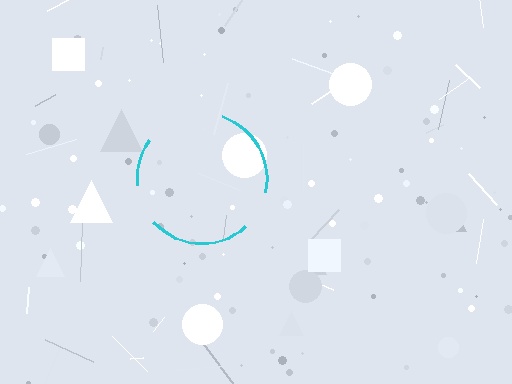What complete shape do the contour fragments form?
The contour fragments form a circle.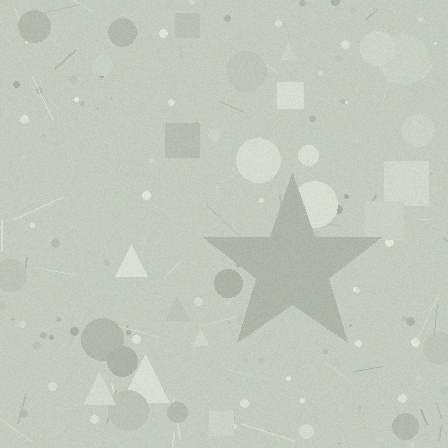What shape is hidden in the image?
A star is hidden in the image.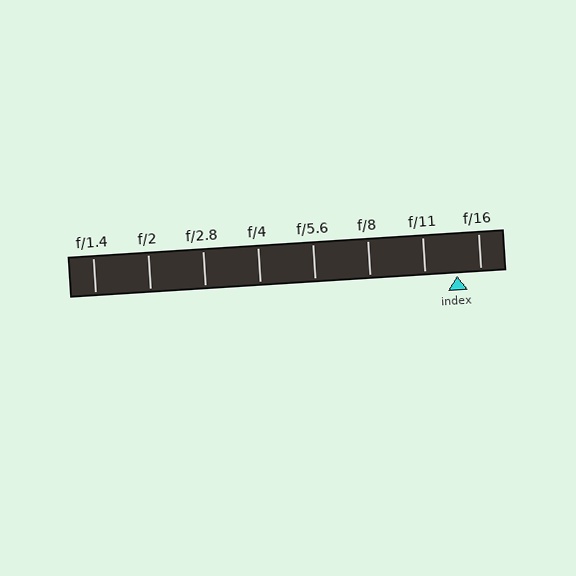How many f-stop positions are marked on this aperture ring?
There are 8 f-stop positions marked.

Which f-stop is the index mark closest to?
The index mark is closest to f/16.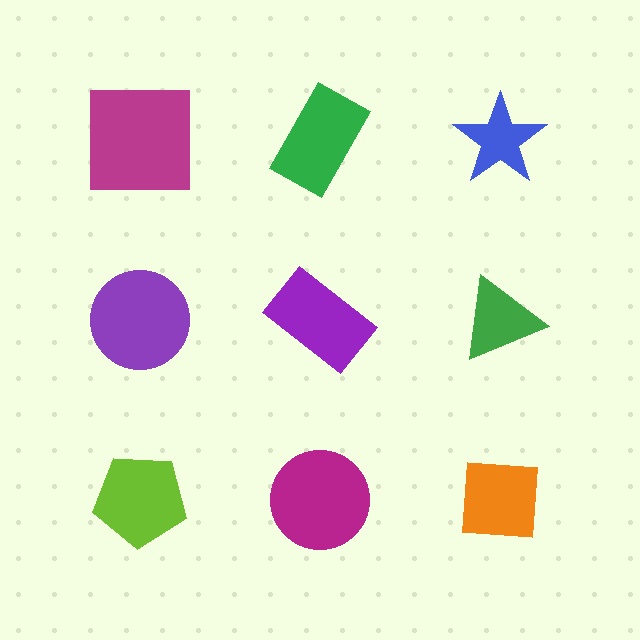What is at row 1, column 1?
A magenta square.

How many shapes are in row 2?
3 shapes.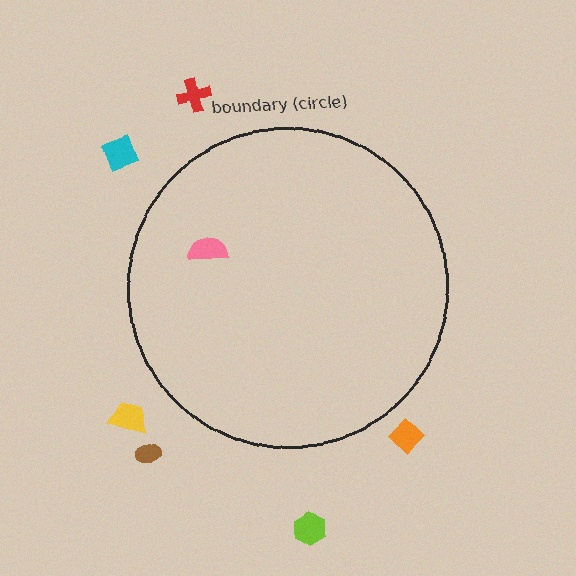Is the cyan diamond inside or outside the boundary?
Outside.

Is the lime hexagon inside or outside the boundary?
Outside.